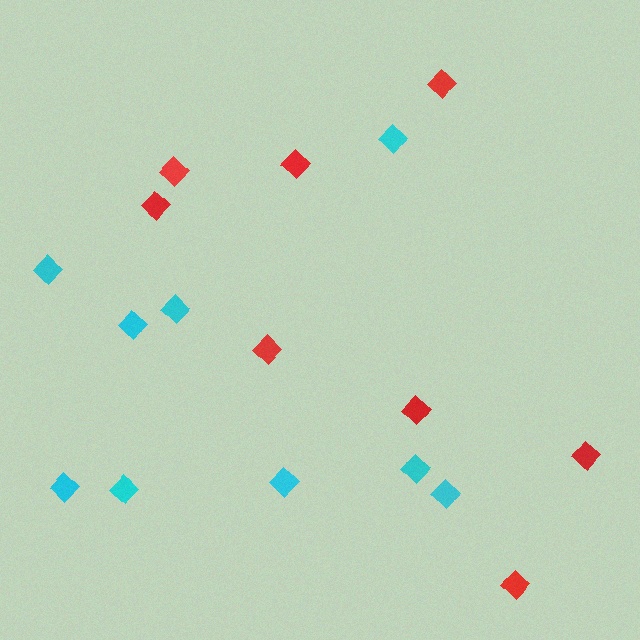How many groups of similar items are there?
There are 2 groups: one group of red diamonds (8) and one group of cyan diamonds (9).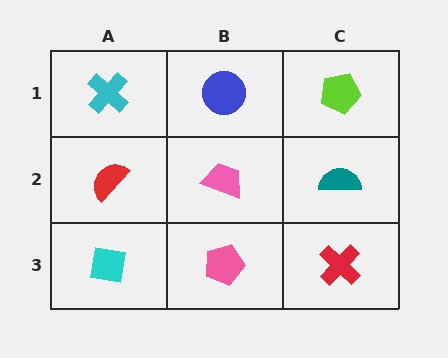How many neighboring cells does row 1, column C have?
2.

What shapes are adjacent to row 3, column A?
A red semicircle (row 2, column A), a pink pentagon (row 3, column B).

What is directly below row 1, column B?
A pink trapezoid.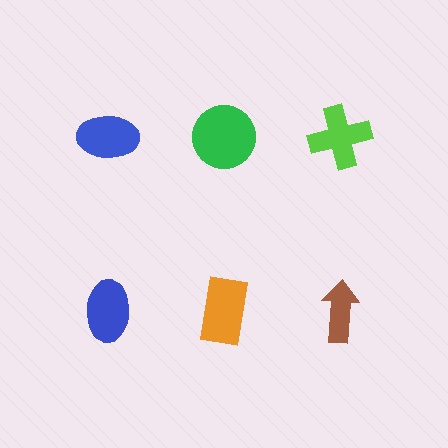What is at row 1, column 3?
A lime cross.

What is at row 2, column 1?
A blue ellipse.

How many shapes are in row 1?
3 shapes.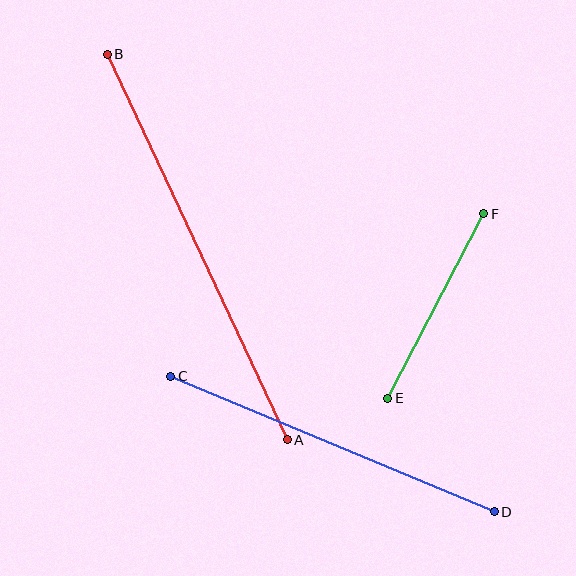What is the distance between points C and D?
The distance is approximately 351 pixels.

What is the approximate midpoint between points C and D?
The midpoint is at approximately (333, 444) pixels.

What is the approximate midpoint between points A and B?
The midpoint is at approximately (197, 247) pixels.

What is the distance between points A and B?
The distance is approximately 426 pixels.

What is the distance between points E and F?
The distance is approximately 208 pixels.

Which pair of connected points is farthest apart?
Points A and B are farthest apart.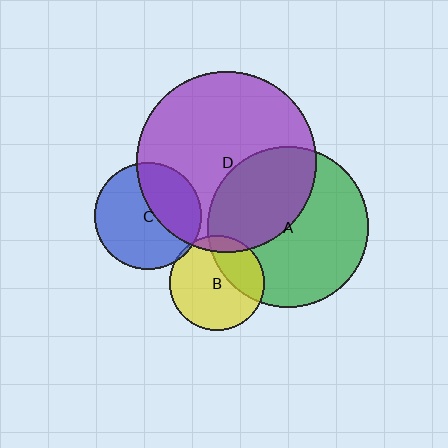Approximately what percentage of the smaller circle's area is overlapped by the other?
Approximately 5%.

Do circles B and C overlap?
Yes.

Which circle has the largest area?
Circle D (purple).